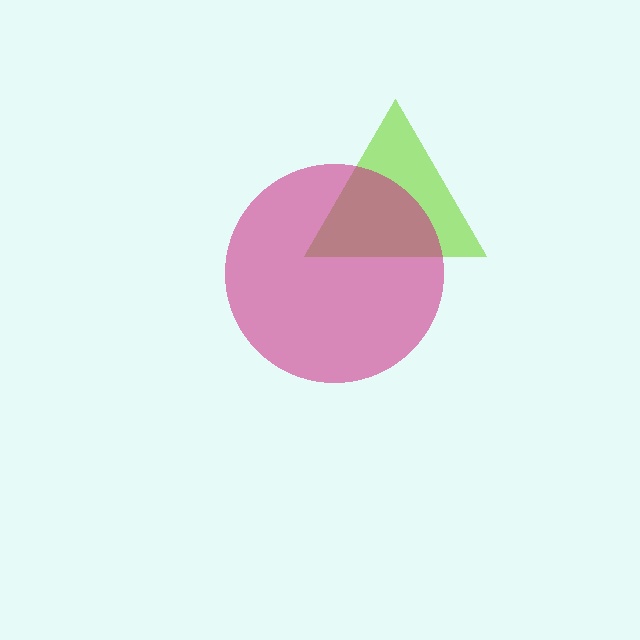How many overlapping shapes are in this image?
There are 2 overlapping shapes in the image.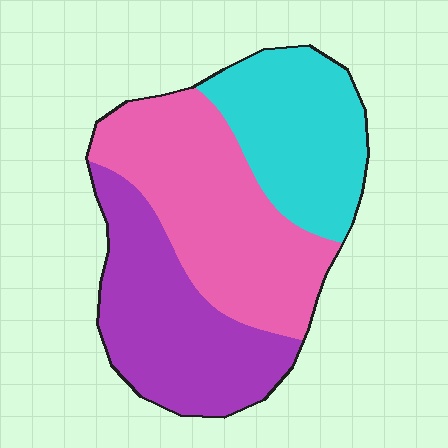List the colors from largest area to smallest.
From largest to smallest: pink, purple, cyan.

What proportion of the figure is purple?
Purple covers about 35% of the figure.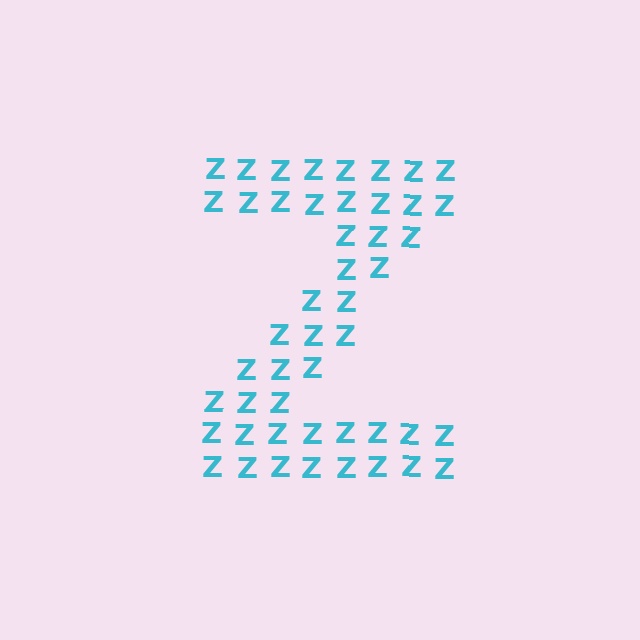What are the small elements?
The small elements are letter Z's.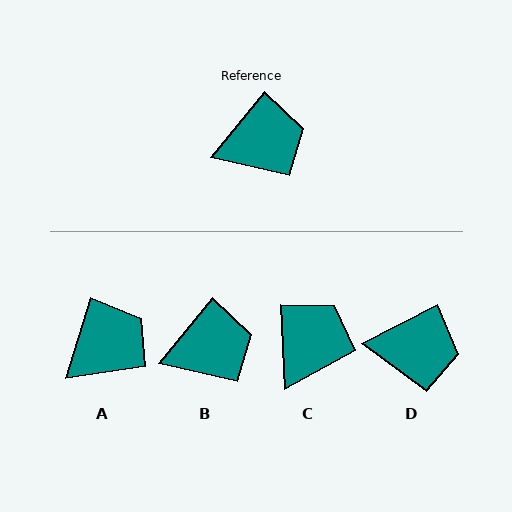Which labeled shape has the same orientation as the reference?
B.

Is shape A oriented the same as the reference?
No, it is off by about 22 degrees.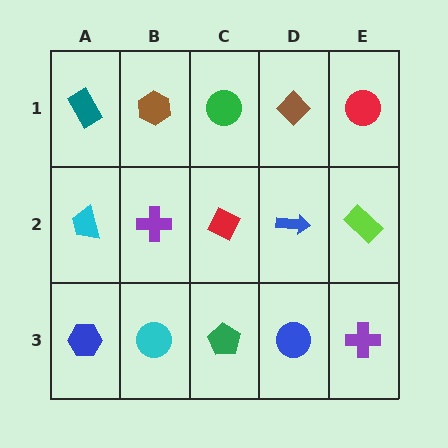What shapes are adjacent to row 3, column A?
A cyan trapezoid (row 2, column A), a cyan circle (row 3, column B).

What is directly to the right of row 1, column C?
A brown diamond.